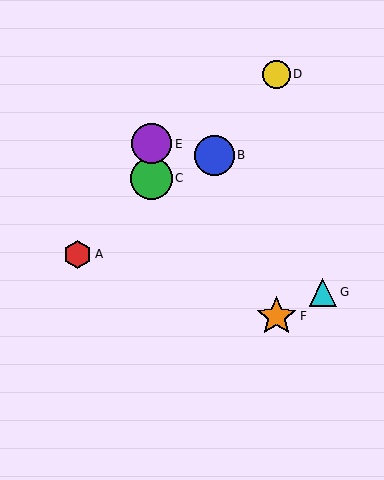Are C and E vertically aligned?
Yes, both are at x≈152.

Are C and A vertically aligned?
No, C is at x≈152 and A is at x≈78.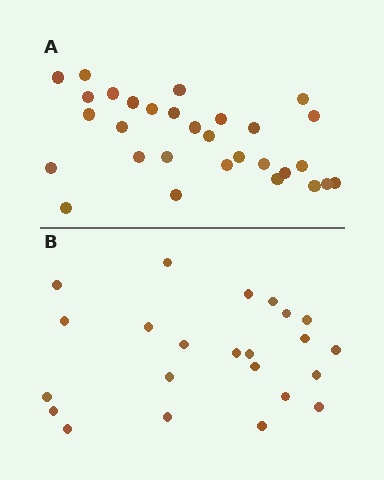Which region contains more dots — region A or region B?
Region A (the top region) has more dots.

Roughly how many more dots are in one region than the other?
Region A has roughly 8 or so more dots than region B.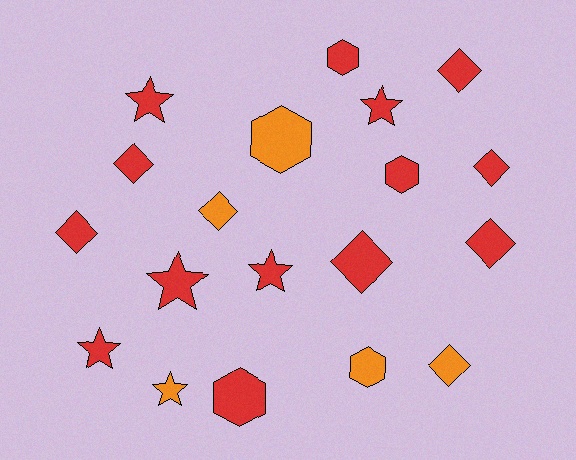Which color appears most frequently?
Red, with 14 objects.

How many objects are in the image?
There are 19 objects.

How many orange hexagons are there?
There are 2 orange hexagons.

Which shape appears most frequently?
Diamond, with 8 objects.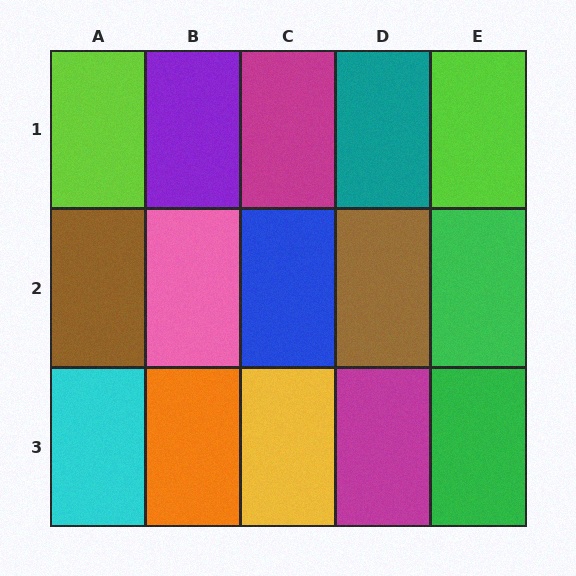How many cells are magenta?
2 cells are magenta.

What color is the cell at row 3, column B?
Orange.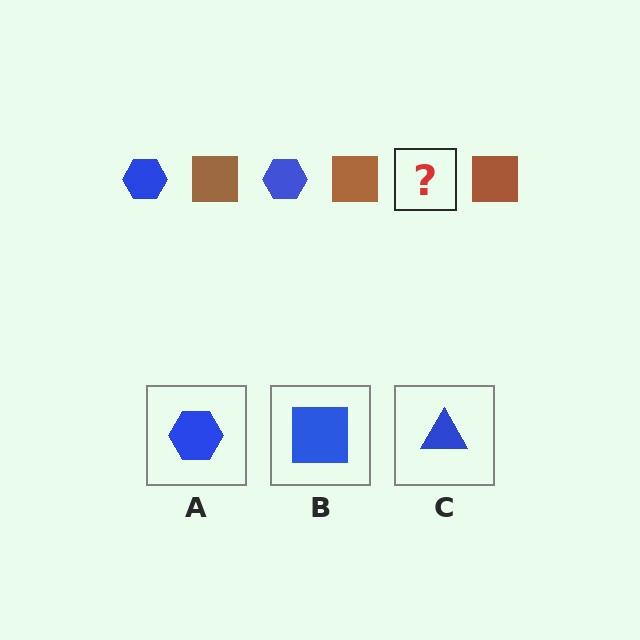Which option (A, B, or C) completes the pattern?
A.